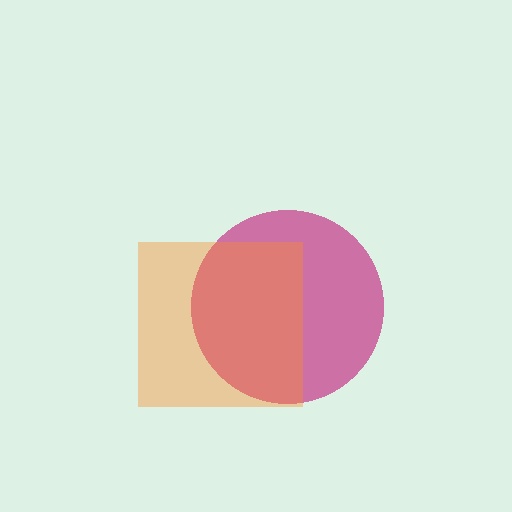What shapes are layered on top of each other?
The layered shapes are: a magenta circle, an orange square.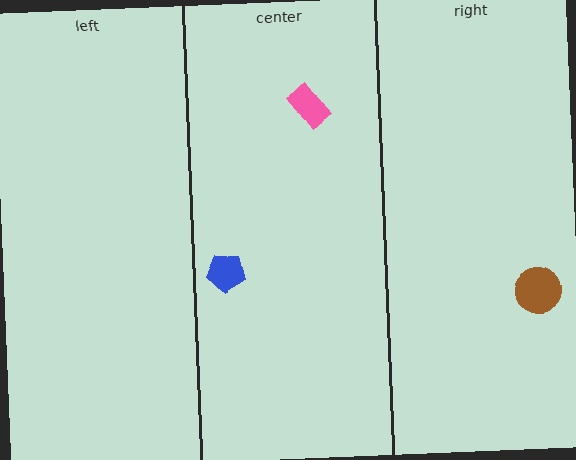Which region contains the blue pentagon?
The center region.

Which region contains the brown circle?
The right region.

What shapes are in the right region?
The brown circle.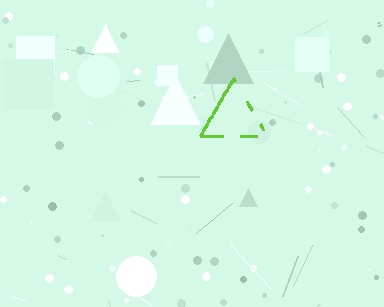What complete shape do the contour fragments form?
The contour fragments form a triangle.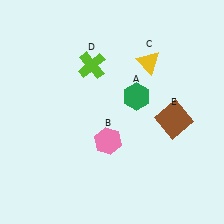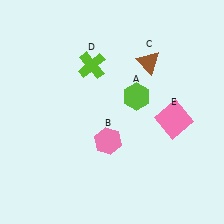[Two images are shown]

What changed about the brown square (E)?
In Image 1, E is brown. In Image 2, it changed to pink.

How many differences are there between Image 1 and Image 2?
There are 3 differences between the two images.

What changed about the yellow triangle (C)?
In Image 1, C is yellow. In Image 2, it changed to brown.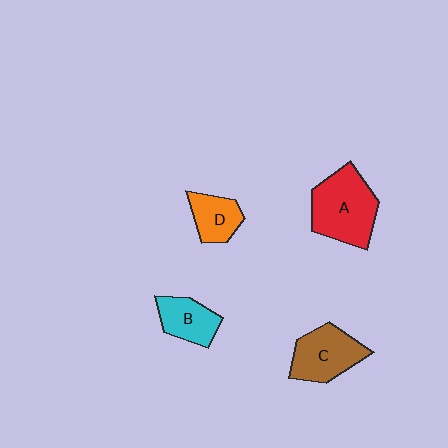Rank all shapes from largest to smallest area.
From largest to smallest: A (red), C (brown), B (cyan), D (orange).